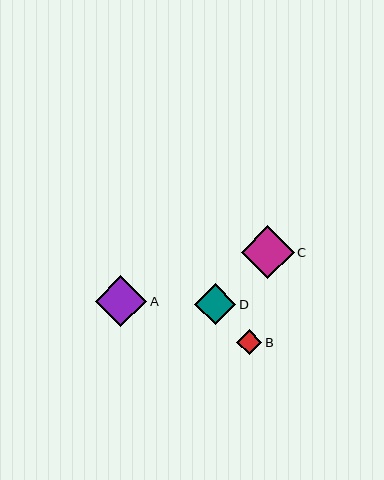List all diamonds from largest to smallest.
From largest to smallest: C, A, D, B.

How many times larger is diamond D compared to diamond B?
Diamond D is approximately 1.6 times the size of diamond B.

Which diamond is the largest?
Diamond C is the largest with a size of approximately 53 pixels.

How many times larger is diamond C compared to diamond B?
Diamond C is approximately 2.1 times the size of diamond B.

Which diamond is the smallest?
Diamond B is the smallest with a size of approximately 25 pixels.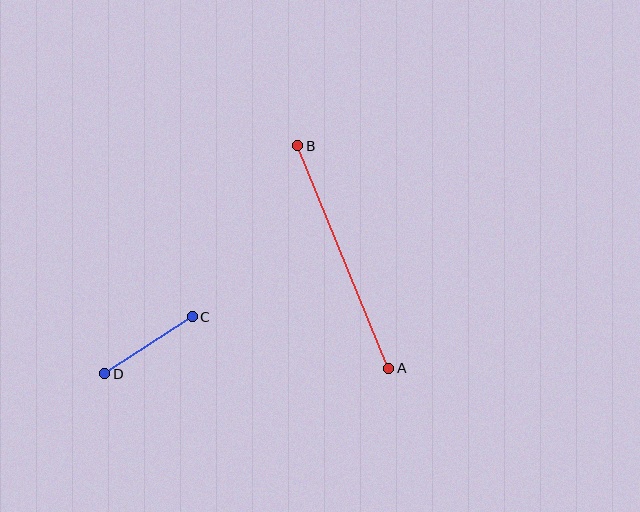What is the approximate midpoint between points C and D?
The midpoint is at approximately (148, 345) pixels.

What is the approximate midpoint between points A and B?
The midpoint is at approximately (343, 257) pixels.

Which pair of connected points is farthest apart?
Points A and B are farthest apart.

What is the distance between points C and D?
The distance is approximately 105 pixels.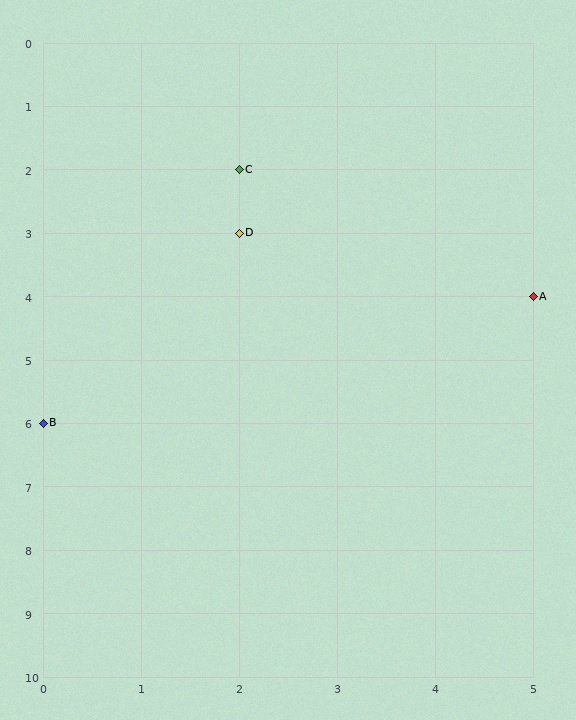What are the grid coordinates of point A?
Point A is at grid coordinates (5, 4).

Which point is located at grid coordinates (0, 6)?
Point B is at (0, 6).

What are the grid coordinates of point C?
Point C is at grid coordinates (2, 2).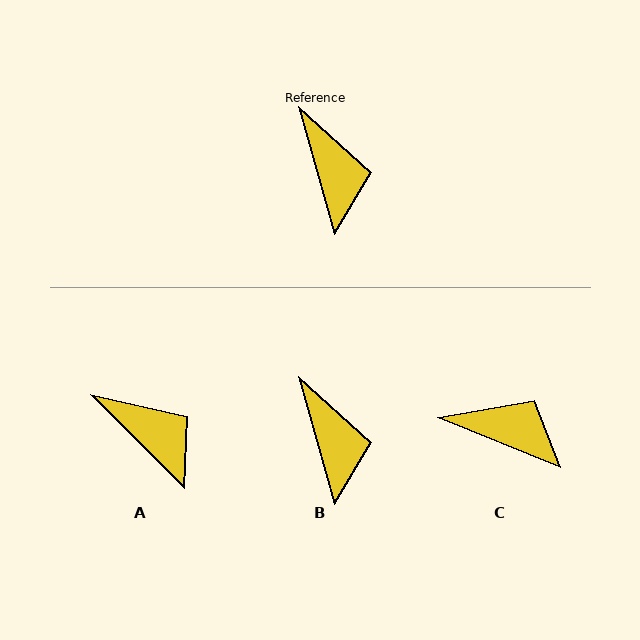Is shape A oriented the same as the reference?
No, it is off by about 29 degrees.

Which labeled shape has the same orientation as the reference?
B.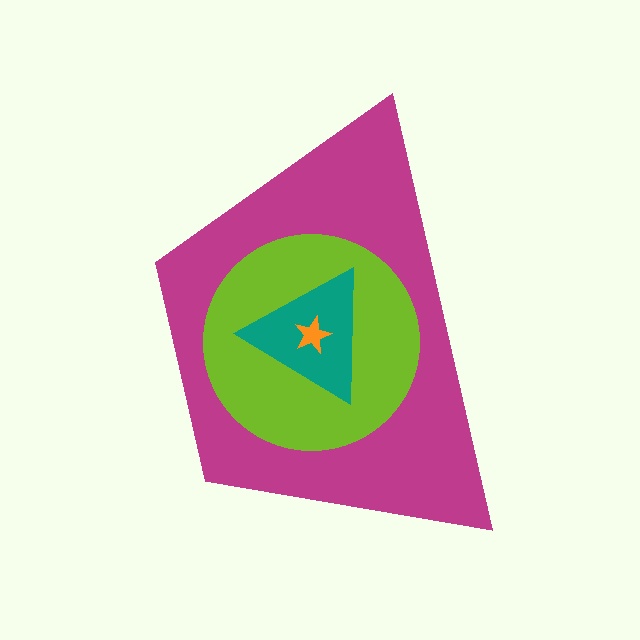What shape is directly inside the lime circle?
The teal triangle.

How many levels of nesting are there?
4.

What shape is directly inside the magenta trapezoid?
The lime circle.